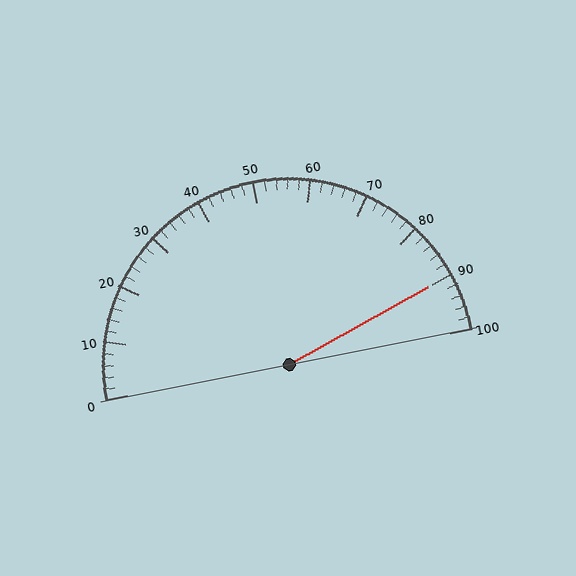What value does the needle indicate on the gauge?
The needle indicates approximately 90.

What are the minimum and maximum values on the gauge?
The gauge ranges from 0 to 100.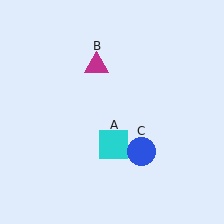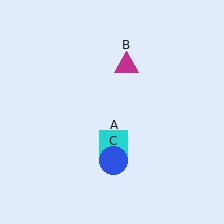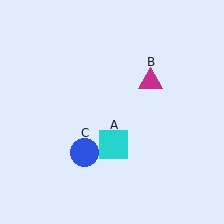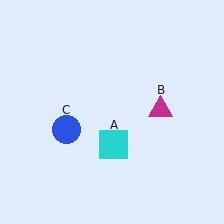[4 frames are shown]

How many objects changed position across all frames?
2 objects changed position: magenta triangle (object B), blue circle (object C).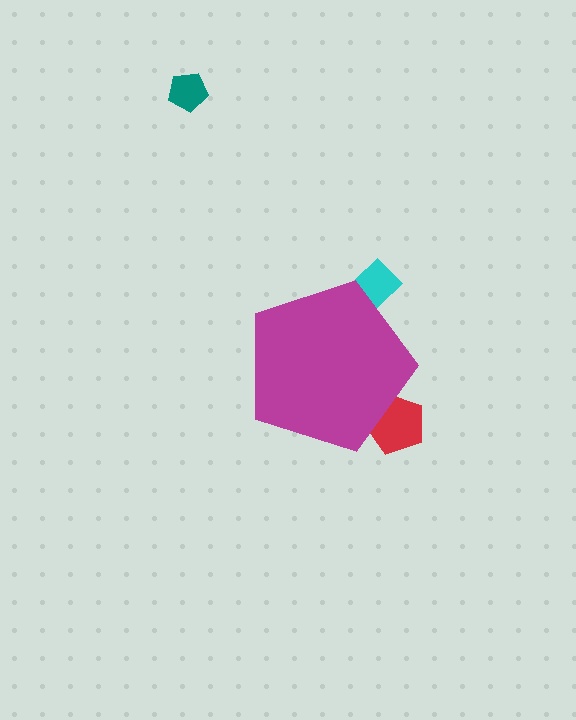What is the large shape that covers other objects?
A magenta pentagon.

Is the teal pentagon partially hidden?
No, the teal pentagon is fully visible.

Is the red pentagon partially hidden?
Yes, the red pentagon is partially hidden behind the magenta pentagon.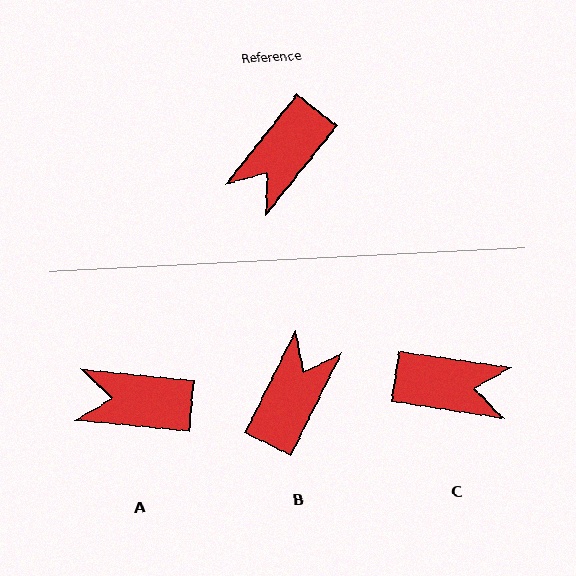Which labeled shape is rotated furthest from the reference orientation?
B, about 168 degrees away.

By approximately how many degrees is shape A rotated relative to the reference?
Approximately 58 degrees clockwise.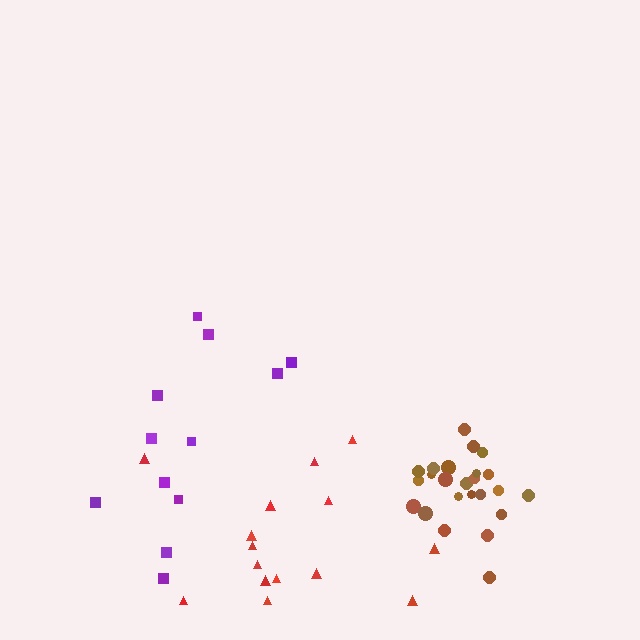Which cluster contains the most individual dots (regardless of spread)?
Brown (24).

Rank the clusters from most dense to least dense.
brown, purple, red.